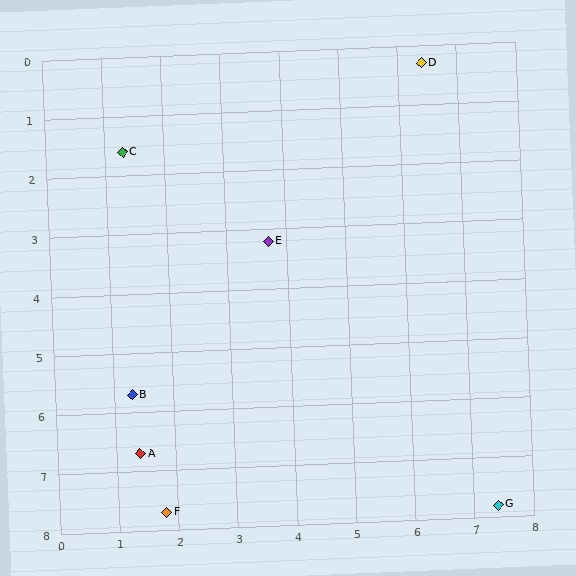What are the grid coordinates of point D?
Point D is at approximately (6.4, 0.3).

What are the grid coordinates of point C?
Point C is at approximately (1.3, 1.6).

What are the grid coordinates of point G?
Point G is at approximately (7.4, 7.8).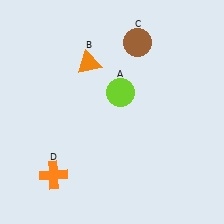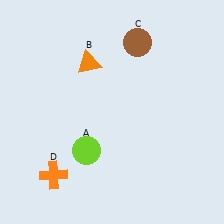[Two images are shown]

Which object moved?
The lime circle (A) moved down.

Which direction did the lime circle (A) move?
The lime circle (A) moved down.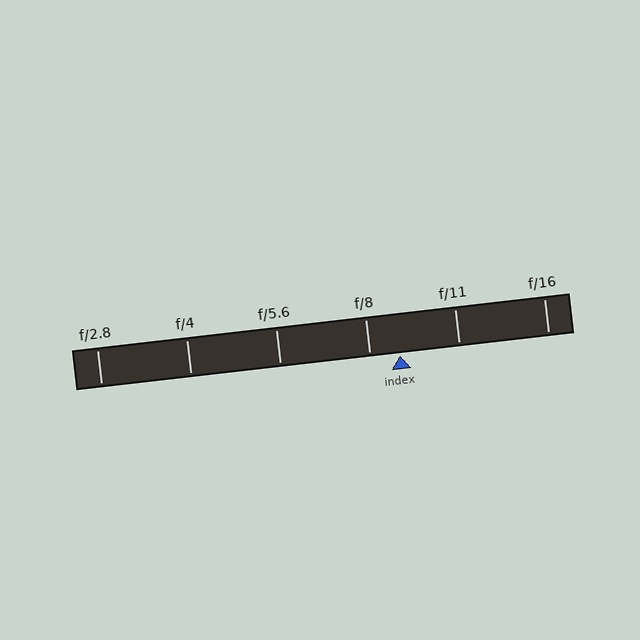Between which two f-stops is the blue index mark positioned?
The index mark is between f/8 and f/11.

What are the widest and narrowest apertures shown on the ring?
The widest aperture shown is f/2.8 and the narrowest is f/16.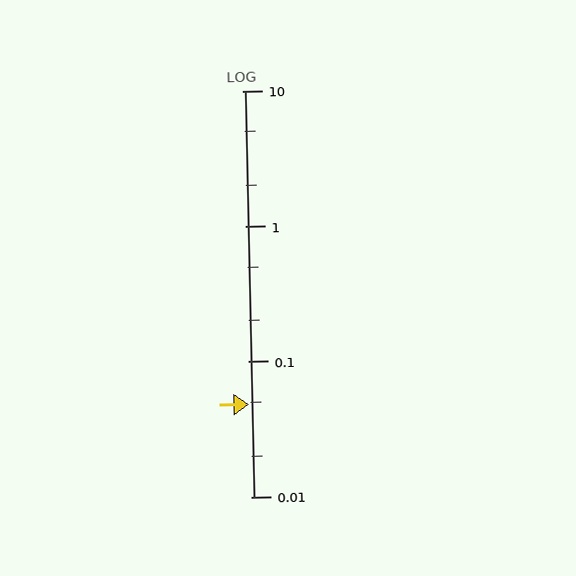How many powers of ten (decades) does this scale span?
The scale spans 3 decades, from 0.01 to 10.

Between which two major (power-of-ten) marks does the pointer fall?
The pointer is between 0.01 and 0.1.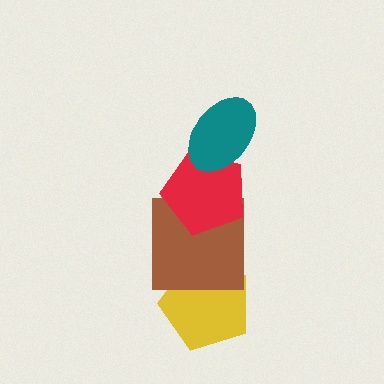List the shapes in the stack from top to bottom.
From top to bottom: the teal ellipse, the red pentagon, the brown square, the yellow pentagon.